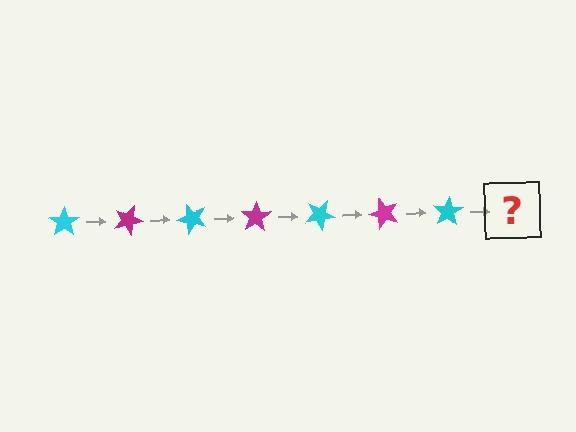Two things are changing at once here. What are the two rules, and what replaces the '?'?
The two rules are that it rotates 25 degrees each step and the color cycles through cyan and magenta. The '?' should be a magenta star, rotated 175 degrees from the start.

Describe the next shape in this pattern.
It should be a magenta star, rotated 175 degrees from the start.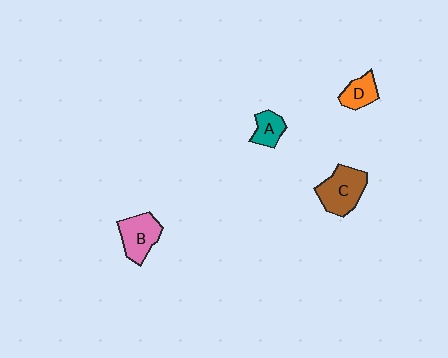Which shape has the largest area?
Shape C (brown).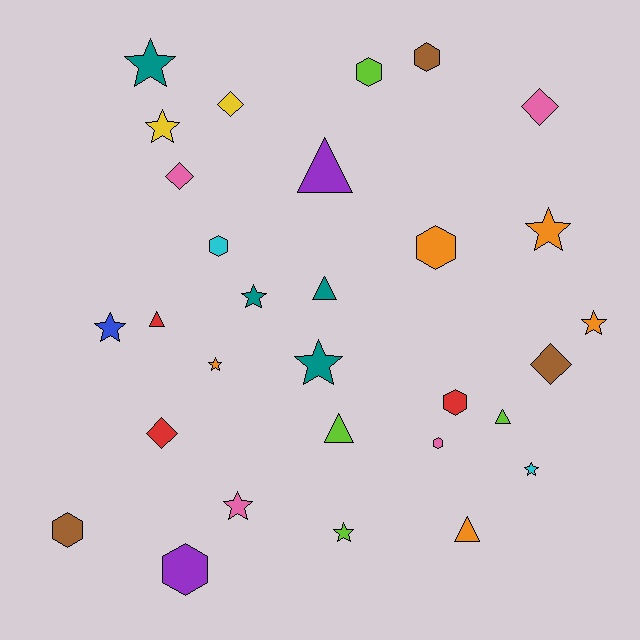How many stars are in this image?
There are 11 stars.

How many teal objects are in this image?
There are 4 teal objects.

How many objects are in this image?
There are 30 objects.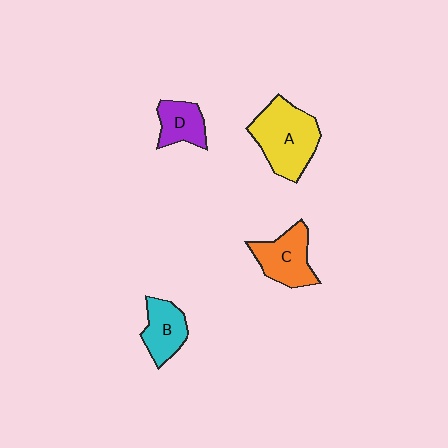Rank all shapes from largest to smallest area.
From largest to smallest: A (yellow), C (orange), B (cyan), D (purple).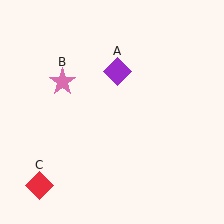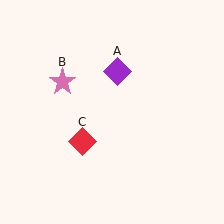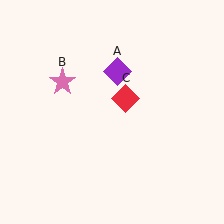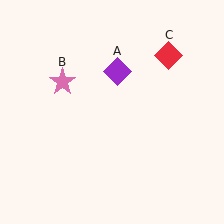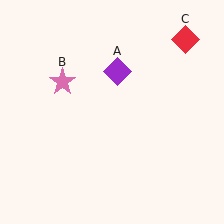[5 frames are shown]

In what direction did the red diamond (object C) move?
The red diamond (object C) moved up and to the right.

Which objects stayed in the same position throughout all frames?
Purple diamond (object A) and pink star (object B) remained stationary.